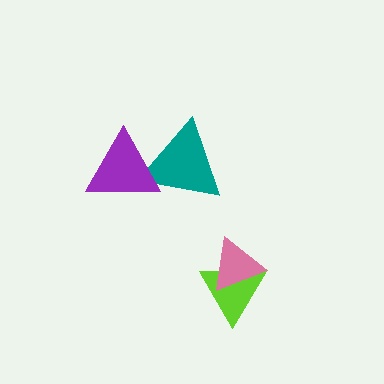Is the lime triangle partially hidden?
Yes, it is partially covered by another shape.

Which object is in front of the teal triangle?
The purple triangle is in front of the teal triangle.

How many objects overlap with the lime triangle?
1 object overlaps with the lime triangle.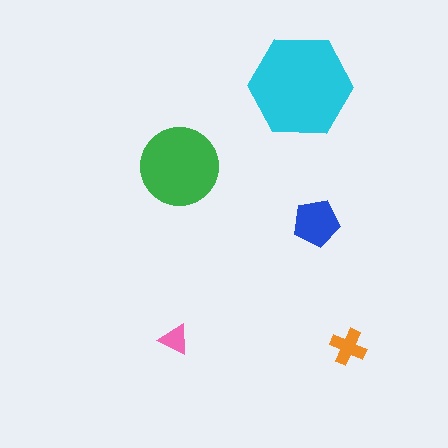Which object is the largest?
The cyan hexagon.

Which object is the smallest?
The pink triangle.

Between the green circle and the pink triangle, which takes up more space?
The green circle.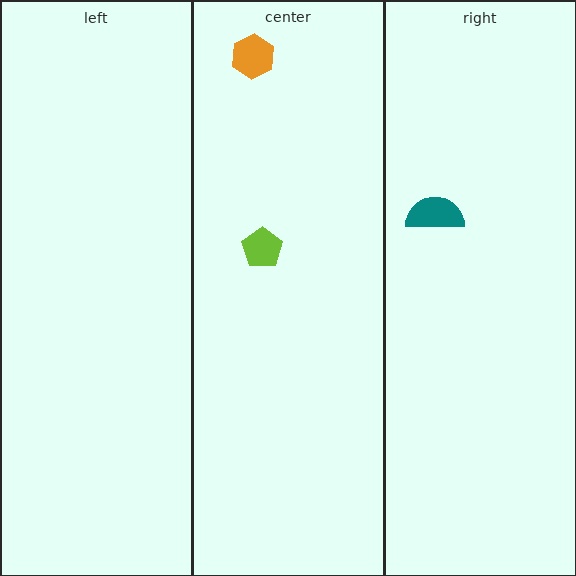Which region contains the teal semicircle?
The right region.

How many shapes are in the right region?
1.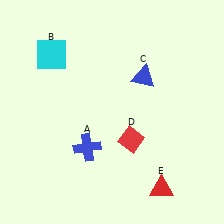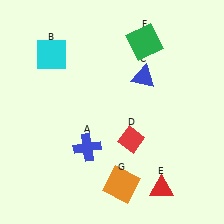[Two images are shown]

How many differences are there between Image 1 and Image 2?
There are 2 differences between the two images.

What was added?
A green square (F), an orange square (G) were added in Image 2.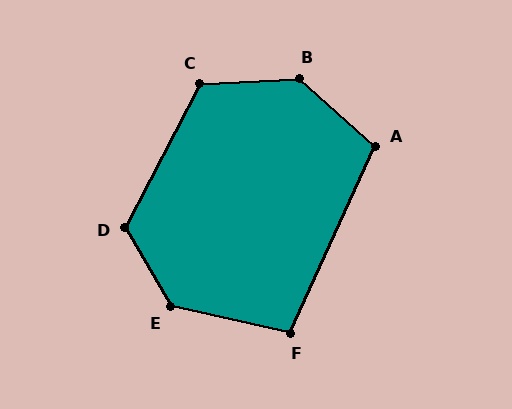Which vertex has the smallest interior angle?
F, at approximately 102 degrees.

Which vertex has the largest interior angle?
B, at approximately 135 degrees.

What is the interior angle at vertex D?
Approximately 122 degrees (obtuse).